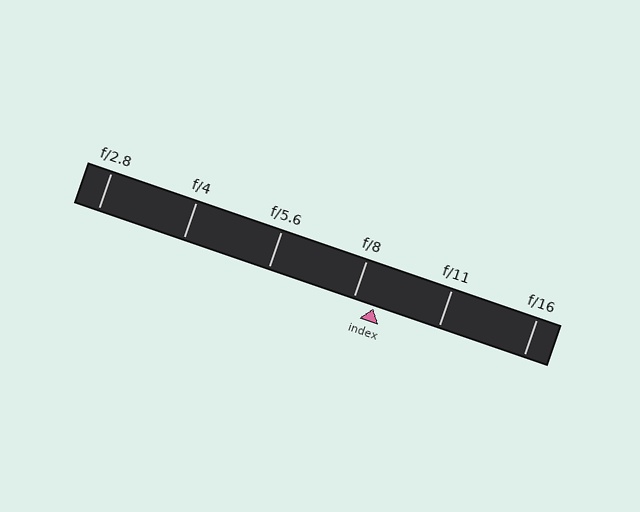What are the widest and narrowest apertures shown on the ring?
The widest aperture shown is f/2.8 and the narrowest is f/16.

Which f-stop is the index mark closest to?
The index mark is closest to f/8.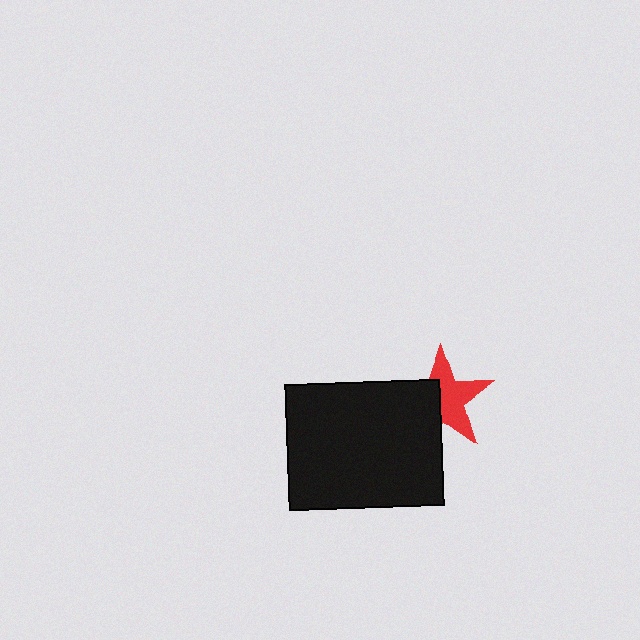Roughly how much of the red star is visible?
About half of it is visible (roughly 58%).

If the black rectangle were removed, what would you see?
You would see the complete red star.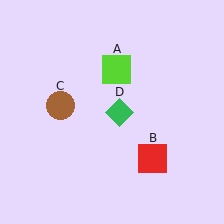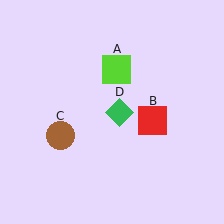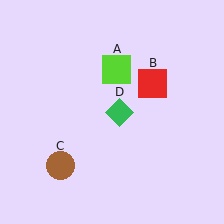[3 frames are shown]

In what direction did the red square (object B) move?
The red square (object B) moved up.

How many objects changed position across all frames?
2 objects changed position: red square (object B), brown circle (object C).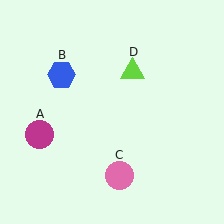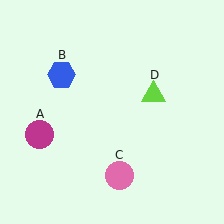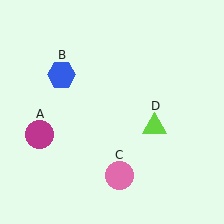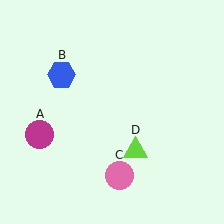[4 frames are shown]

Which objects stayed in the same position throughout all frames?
Magenta circle (object A) and blue hexagon (object B) and pink circle (object C) remained stationary.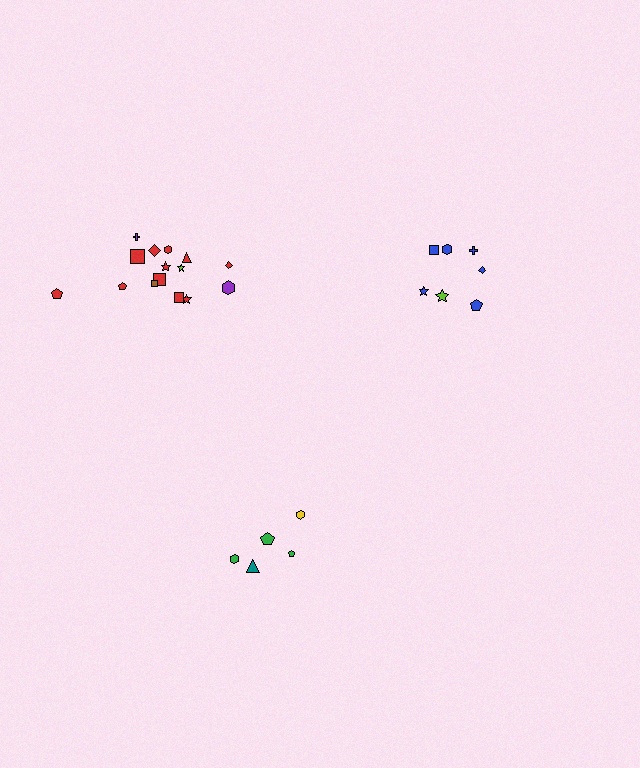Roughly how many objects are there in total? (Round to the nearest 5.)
Roughly 25 objects in total.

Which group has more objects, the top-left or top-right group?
The top-left group.